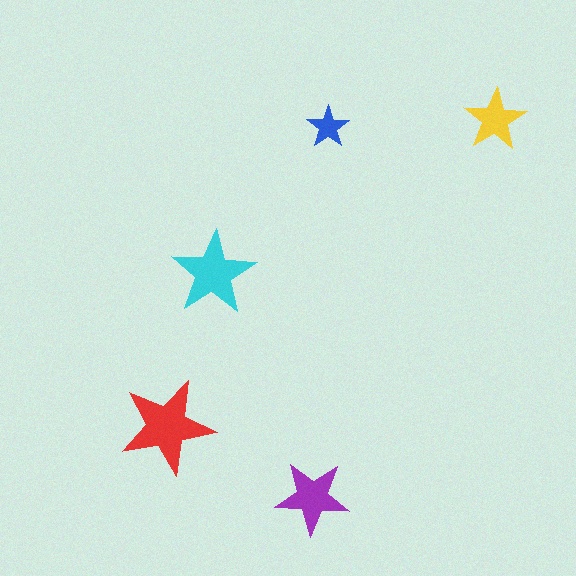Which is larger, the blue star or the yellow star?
The yellow one.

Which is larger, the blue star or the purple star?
The purple one.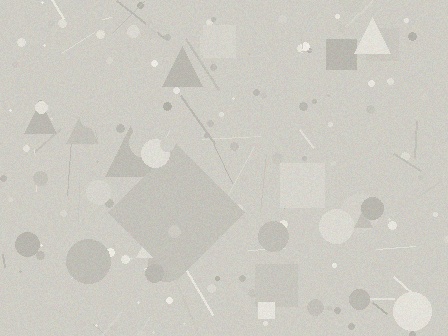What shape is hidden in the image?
A diamond is hidden in the image.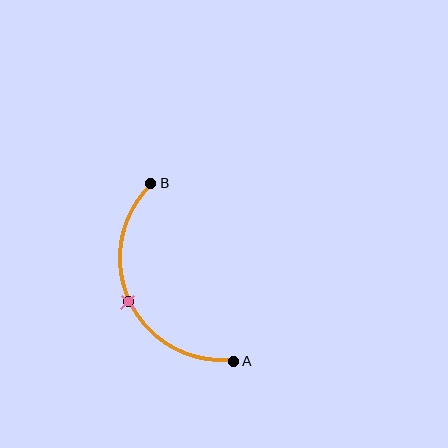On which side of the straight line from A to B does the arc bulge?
The arc bulges to the left of the straight line connecting A and B.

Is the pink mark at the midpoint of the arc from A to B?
Yes. The pink mark lies on the arc at equal arc-length from both A and B — it is the arc midpoint.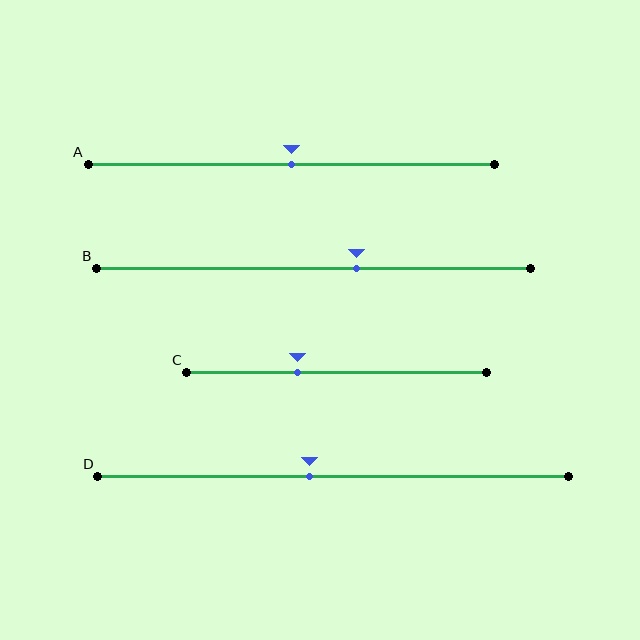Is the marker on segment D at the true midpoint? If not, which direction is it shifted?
No, the marker on segment D is shifted to the left by about 5% of the segment length.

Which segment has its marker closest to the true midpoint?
Segment A has its marker closest to the true midpoint.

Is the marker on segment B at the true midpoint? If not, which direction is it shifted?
No, the marker on segment B is shifted to the right by about 10% of the segment length.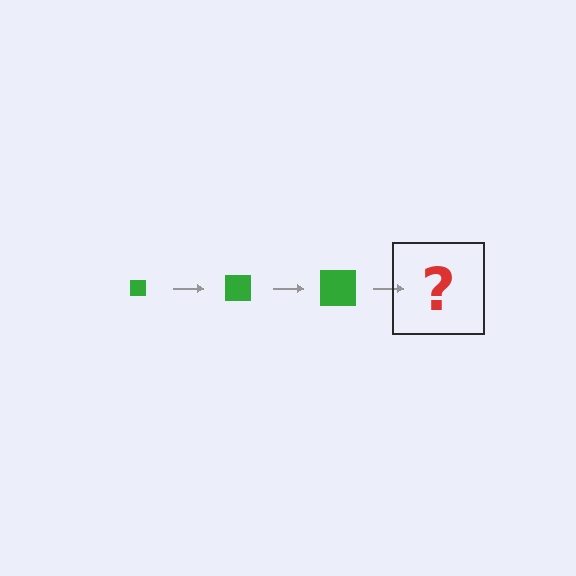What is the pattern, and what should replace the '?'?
The pattern is that the square gets progressively larger each step. The '?' should be a green square, larger than the previous one.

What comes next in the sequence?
The next element should be a green square, larger than the previous one.